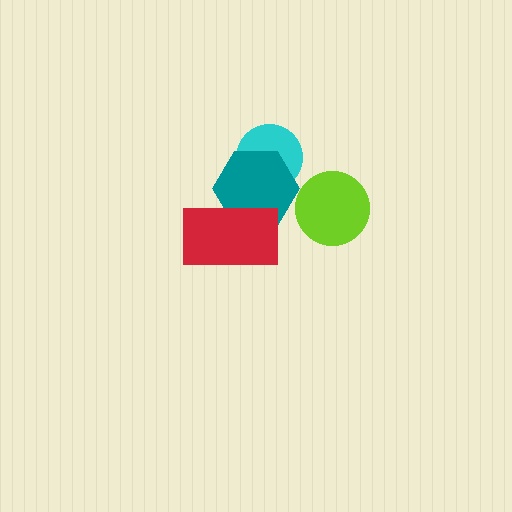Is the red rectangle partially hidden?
No, no other shape covers it.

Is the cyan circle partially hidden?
Yes, it is partially covered by another shape.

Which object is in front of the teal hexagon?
The red rectangle is in front of the teal hexagon.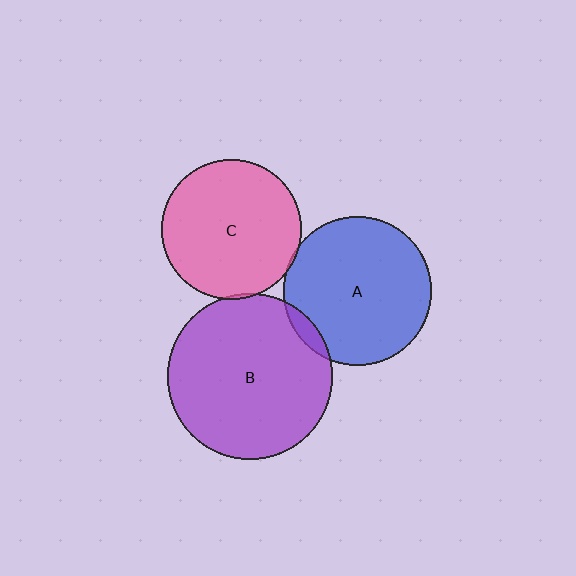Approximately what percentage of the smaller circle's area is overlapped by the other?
Approximately 5%.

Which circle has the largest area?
Circle B (purple).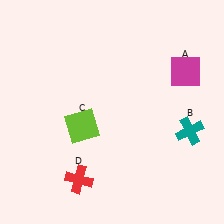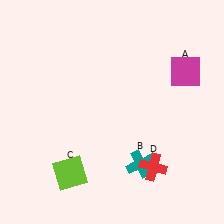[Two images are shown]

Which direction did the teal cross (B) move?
The teal cross (B) moved left.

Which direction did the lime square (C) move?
The lime square (C) moved down.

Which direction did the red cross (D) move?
The red cross (D) moved right.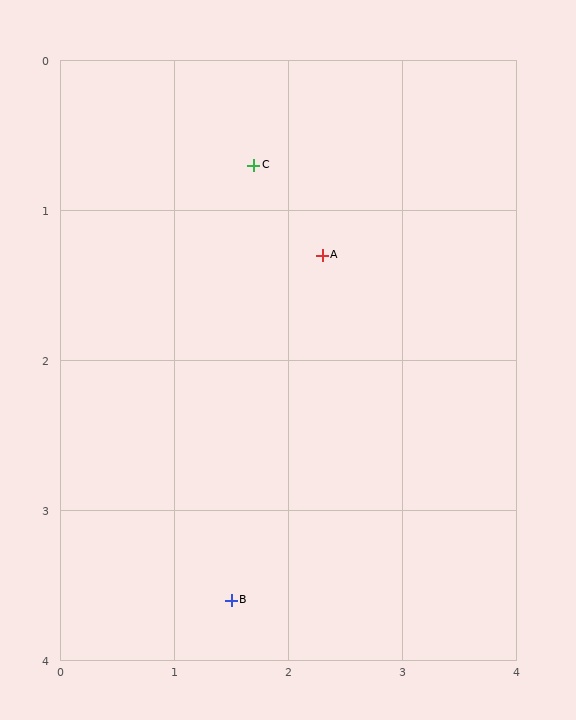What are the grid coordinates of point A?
Point A is at approximately (2.3, 1.3).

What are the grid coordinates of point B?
Point B is at approximately (1.5, 3.6).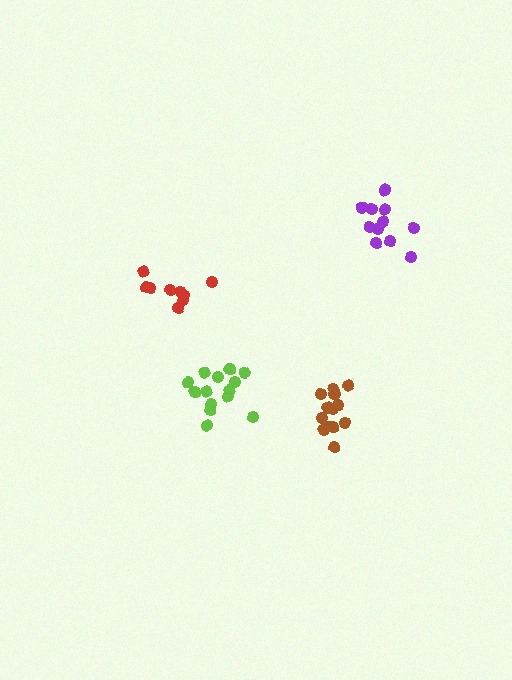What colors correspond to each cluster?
The clusters are colored: brown, red, lime, purple.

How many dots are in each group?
Group 1: 13 dots, Group 2: 9 dots, Group 3: 15 dots, Group 4: 11 dots (48 total).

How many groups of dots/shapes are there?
There are 4 groups.